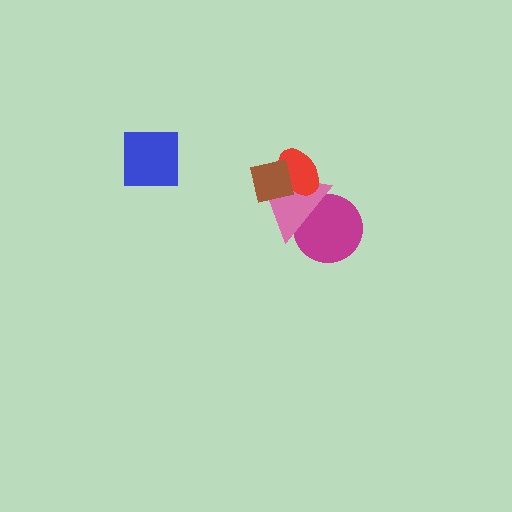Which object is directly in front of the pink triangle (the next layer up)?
The red ellipse is directly in front of the pink triangle.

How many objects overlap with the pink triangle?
3 objects overlap with the pink triangle.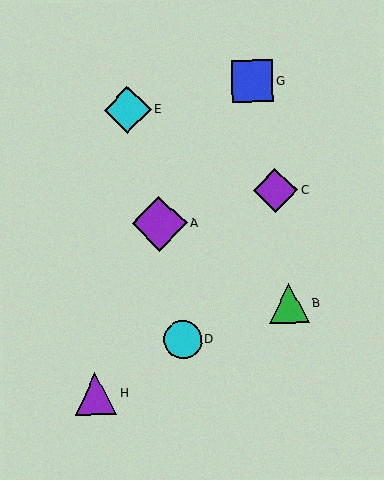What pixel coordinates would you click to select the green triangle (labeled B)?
Click at (289, 303) to select the green triangle B.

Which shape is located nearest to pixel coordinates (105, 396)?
The purple triangle (labeled H) at (96, 394) is nearest to that location.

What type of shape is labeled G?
Shape G is a blue square.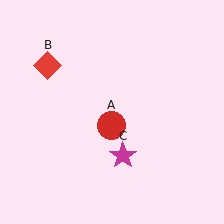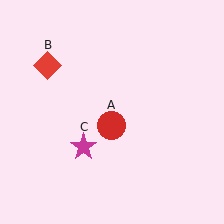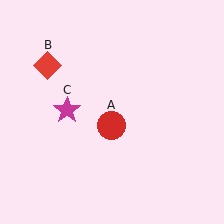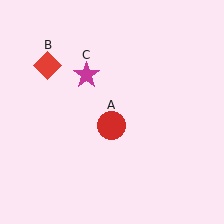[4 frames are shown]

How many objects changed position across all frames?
1 object changed position: magenta star (object C).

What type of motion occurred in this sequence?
The magenta star (object C) rotated clockwise around the center of the scene.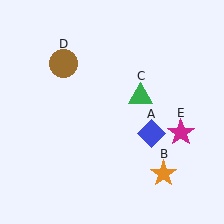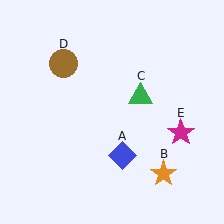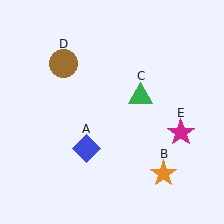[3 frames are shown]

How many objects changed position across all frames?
1 object changed position: blue diamond (object A).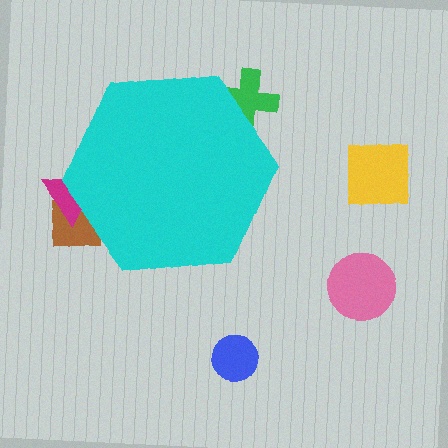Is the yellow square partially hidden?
No, the yellow square is fully visible.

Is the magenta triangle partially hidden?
Yes, the magenta triangle is partially hidden behind the cyan hexagon.